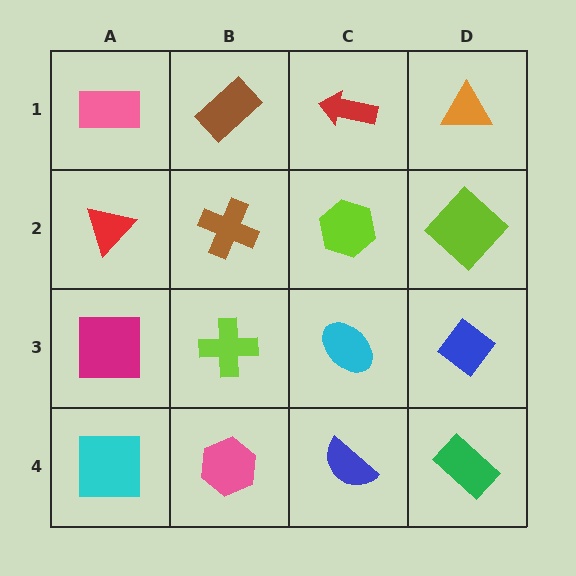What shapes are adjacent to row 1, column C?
A lime hexagon (row 2, column C), a brown rectangle (row 1, column B), an orange triangle (row 1, column D).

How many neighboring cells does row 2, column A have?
3.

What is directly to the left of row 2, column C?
A brown cross.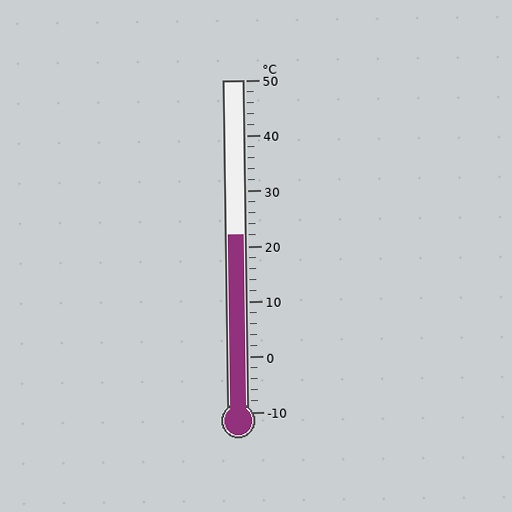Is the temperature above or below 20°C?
The temperature is above 20°C.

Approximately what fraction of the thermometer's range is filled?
The thermometer is filled to approximately 55% of its range.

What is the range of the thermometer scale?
The thermometer scale ranges from -10°C to 50°C.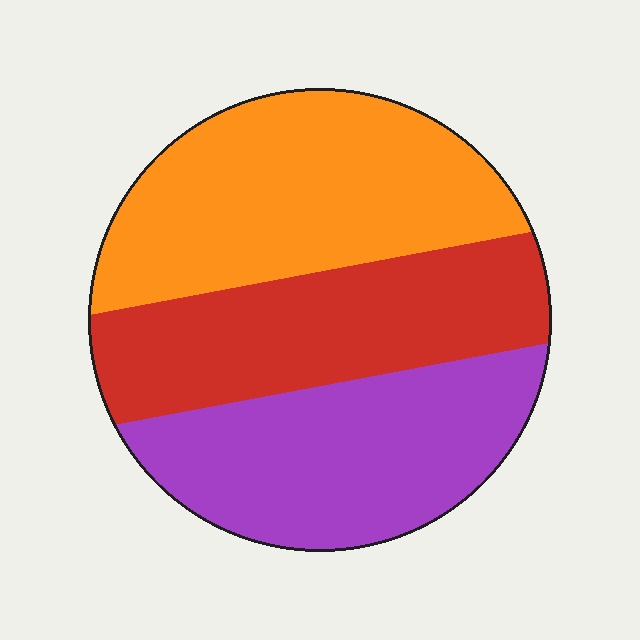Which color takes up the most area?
Orange, at roughly 35%.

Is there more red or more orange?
Orange.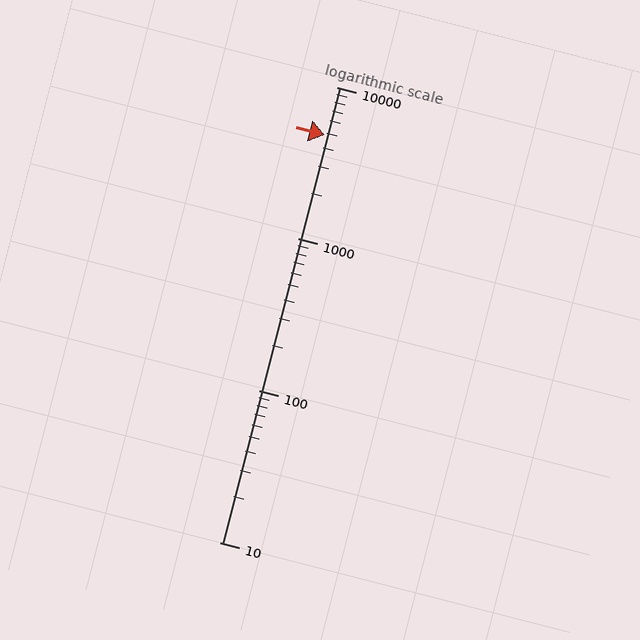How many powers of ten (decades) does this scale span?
The scale spans 3 decades, from 10 to 10000.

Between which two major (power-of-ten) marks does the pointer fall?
The pointer is between 1000 and 10000.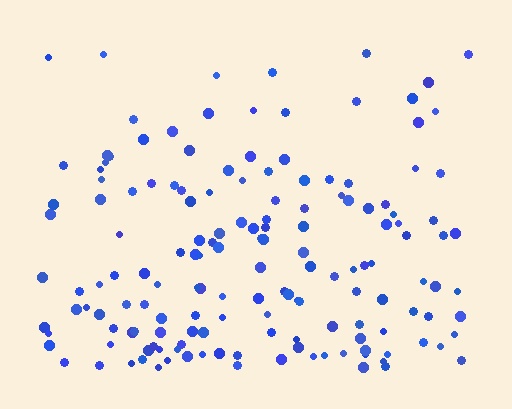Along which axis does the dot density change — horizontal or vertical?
Vertical.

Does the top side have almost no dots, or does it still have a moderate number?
Still a moderate number, just noticeably fewer than the bottom.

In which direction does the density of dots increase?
From top to bottom, with the bottom side densest.